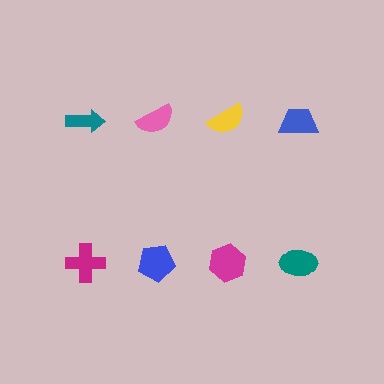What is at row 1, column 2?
A pink semicircle.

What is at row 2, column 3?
A magenta hexagon.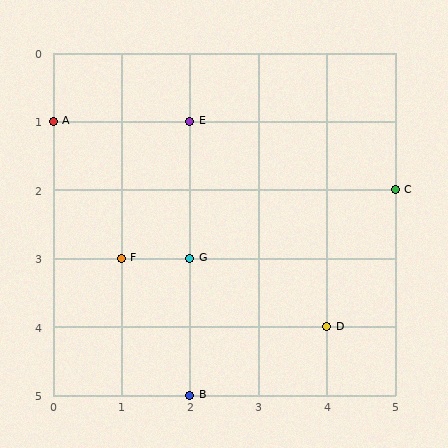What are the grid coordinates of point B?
Point B is at grid coordinates (2, 5).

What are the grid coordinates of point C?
Point C is at grid coordinates (5, 2).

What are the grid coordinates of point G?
Point G is at grid coordinates (2, 3).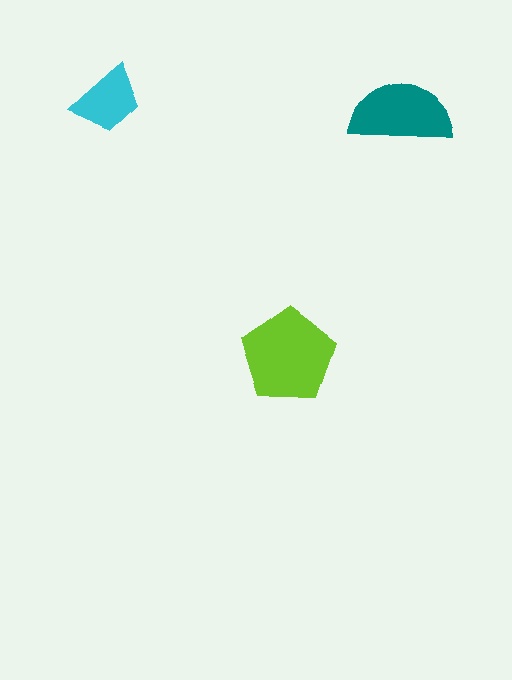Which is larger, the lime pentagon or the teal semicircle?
The lime pentagon.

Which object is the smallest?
The cyan trapezoid.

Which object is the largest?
The lime pentagon.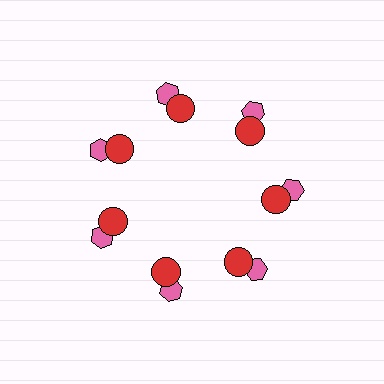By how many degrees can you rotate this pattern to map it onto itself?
The pattern maps onto itself every 51 degrees of rotation.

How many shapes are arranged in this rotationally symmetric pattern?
There are 14 shapes, arranged in 7 groups of 2.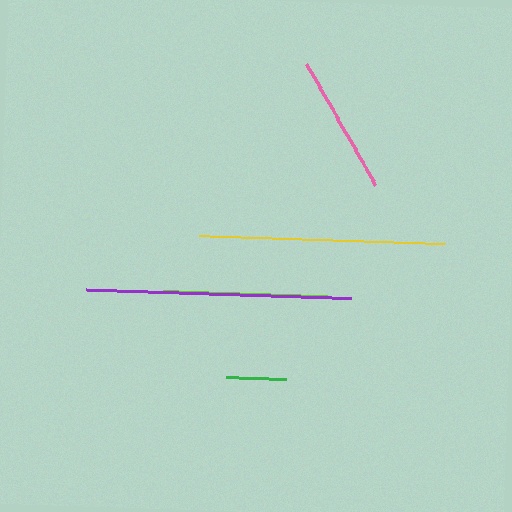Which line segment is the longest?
The purple line is the longest at approximately 265 pixels.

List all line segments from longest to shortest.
From longest to shortest: purple, yellow, lime, pink, green.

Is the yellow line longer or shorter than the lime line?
The yellow line is longer than the lime line.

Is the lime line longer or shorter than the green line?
The lime line is longer than the green line.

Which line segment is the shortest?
The green line is the shortest at approximately 61 pixels.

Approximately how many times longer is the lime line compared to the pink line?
The lime line is approximately 1.2 times the length of the pink line.